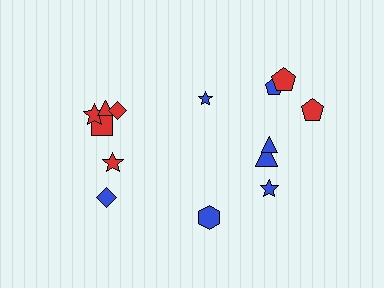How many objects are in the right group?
There are 8 objects.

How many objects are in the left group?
There are 6 objects.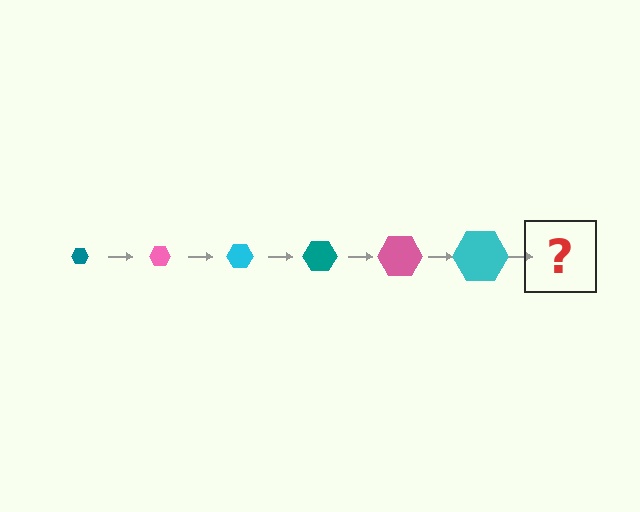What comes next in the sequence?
The next element should be a teal hexagon, larger than the previous one.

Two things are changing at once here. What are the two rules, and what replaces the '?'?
The two rules are that the hexagon grows larger each step and the color cycles through teal, pink, and cyan. The '?' should be a teal hexagon, larger than the previous one.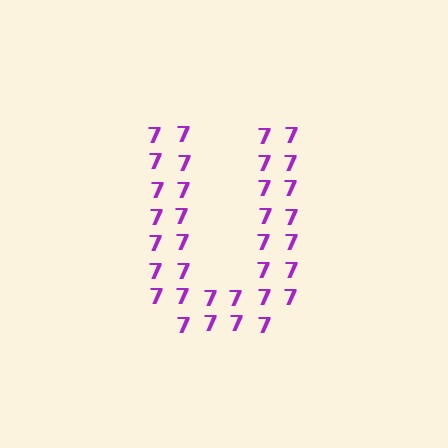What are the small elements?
The small elements are digit 7's.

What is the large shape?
The large shape is the letter U.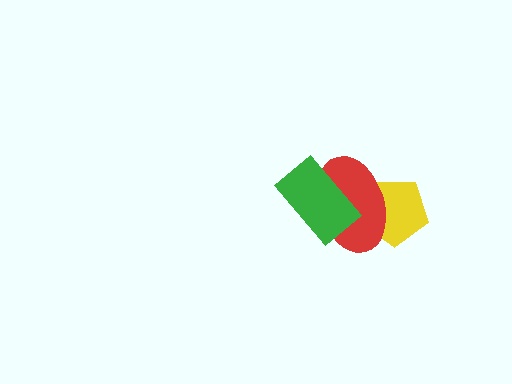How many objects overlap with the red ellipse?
2 objects overlap with the red ellipse.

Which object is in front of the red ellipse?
The green rectangle is in front of the red ellipse.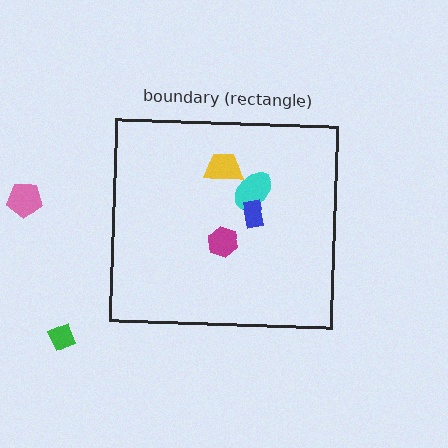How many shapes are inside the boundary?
4 inside, 2 outside.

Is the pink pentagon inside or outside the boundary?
Outside.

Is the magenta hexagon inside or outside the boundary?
Inside.